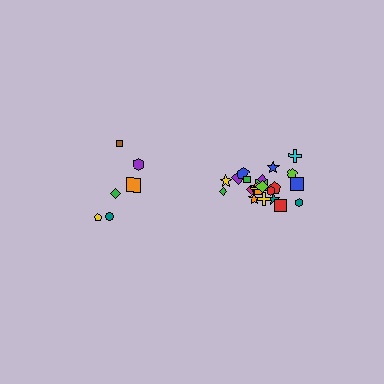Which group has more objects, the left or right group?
The right group.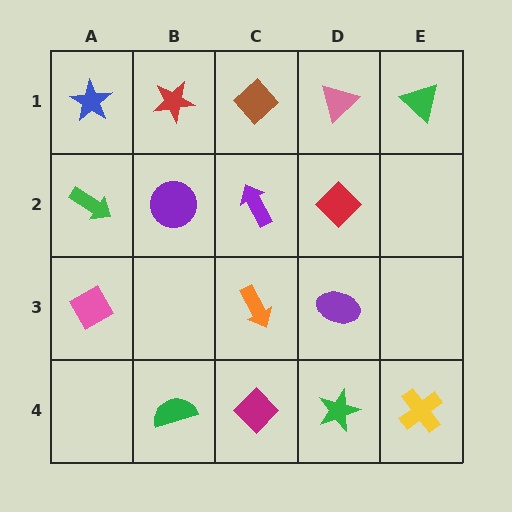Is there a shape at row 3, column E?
No, that cell is empty.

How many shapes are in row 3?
3 shapes.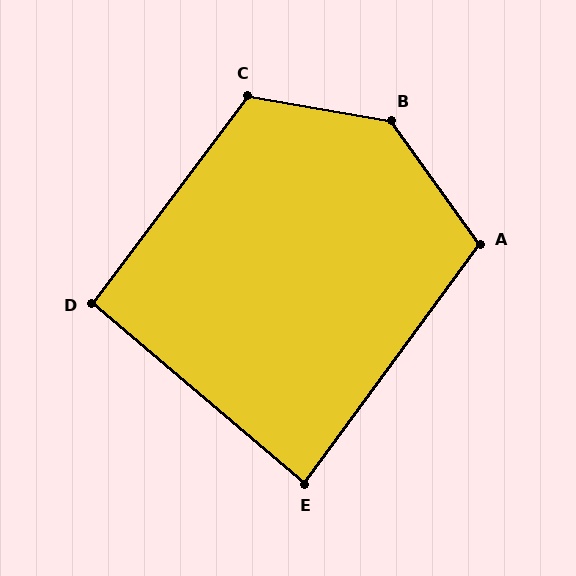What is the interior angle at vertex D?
Approximately 94 degrees (approximately right).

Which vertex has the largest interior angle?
B, at approximately 135 degrees.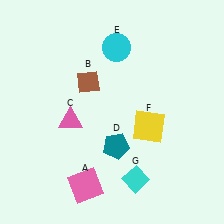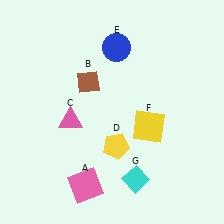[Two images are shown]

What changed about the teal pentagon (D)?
In Image 1, D is teal. In Image 2, it changed to yellow.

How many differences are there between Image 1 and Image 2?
There are 2 differences between the two images.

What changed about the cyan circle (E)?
In Image 1, E is cyan. In Image 2, it changed to blue.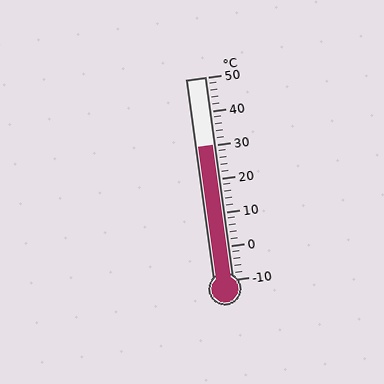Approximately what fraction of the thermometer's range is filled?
The thermometer is filled to approximately 65% of its range.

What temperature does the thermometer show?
The thermometer shows approximately 30°C.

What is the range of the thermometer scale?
The thermometer scale ranges from -10°C to 50°C.